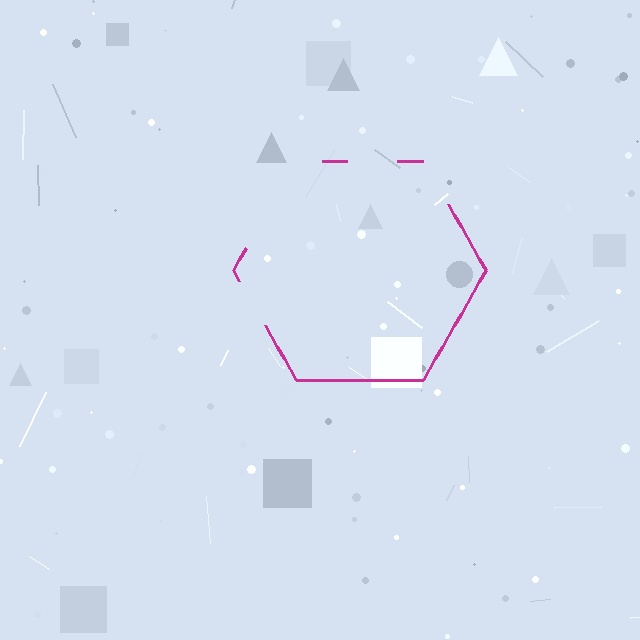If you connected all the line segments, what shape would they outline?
They would outline a hexagon.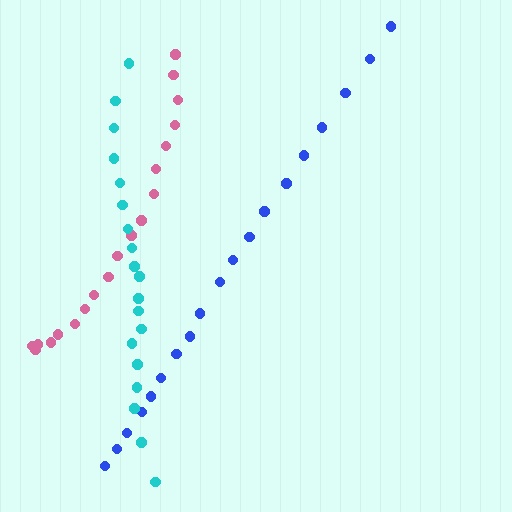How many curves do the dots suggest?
There are 3 distinct paths.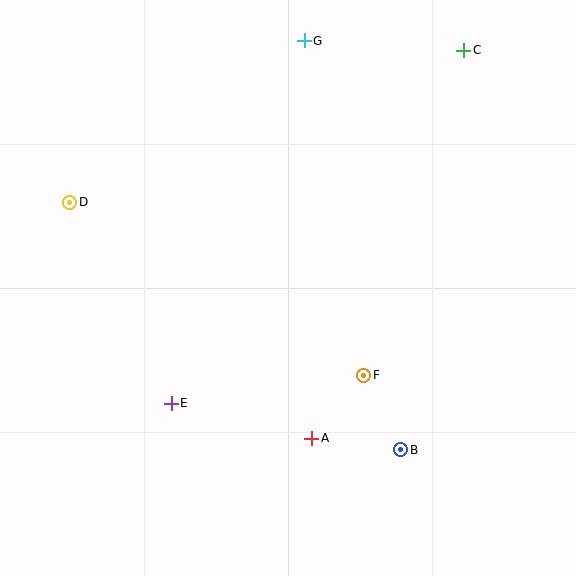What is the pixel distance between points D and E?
The distance between D and E is 225 pixels.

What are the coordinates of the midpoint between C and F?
The midpoint between C and F is at (414, 213).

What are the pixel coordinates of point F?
Point F is at (364, 375).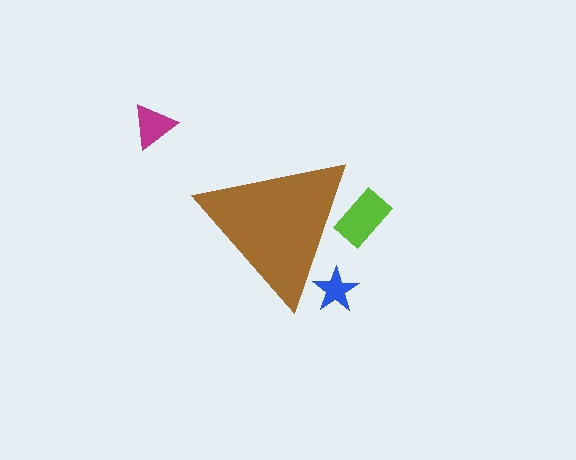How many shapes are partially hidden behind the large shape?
2 shapes are partially hidden.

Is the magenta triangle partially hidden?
No, the magenta triangle is fully visible.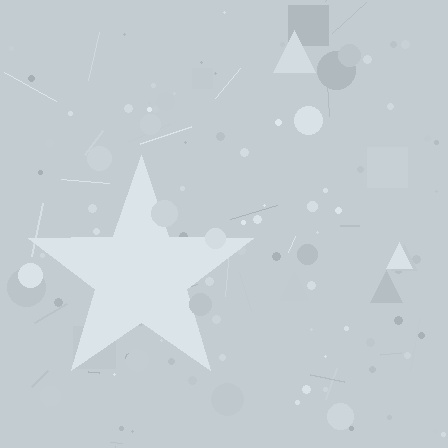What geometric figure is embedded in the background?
A star is embedded in the background.